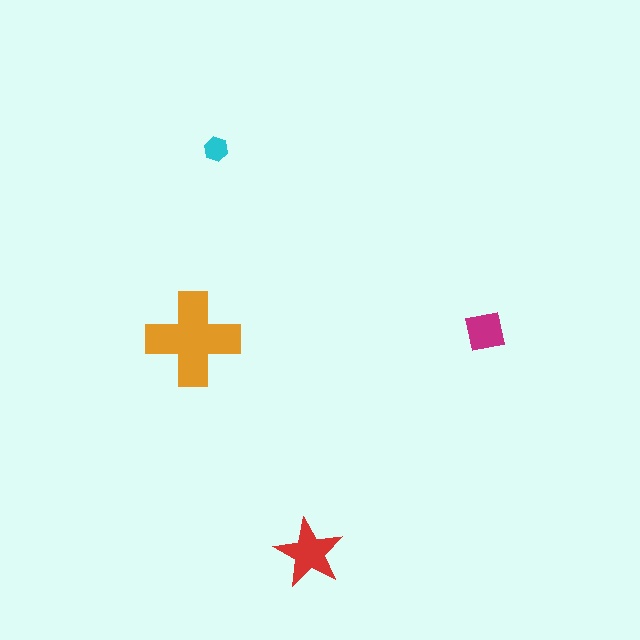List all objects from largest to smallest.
The orange cross, the red star, the magenta square, the cyan hexagon.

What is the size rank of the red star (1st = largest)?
2nd.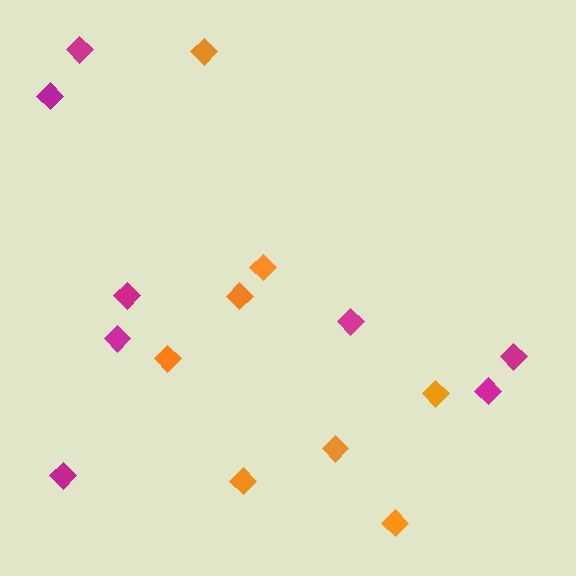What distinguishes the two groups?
There are 2 groups: one group of magenta diamonds (8) and one group of orange diamonds (8).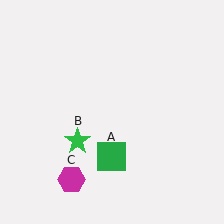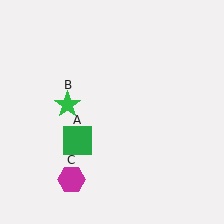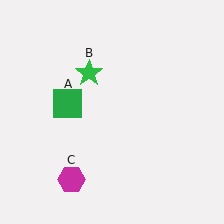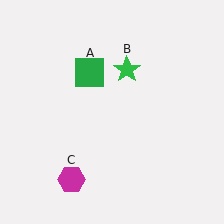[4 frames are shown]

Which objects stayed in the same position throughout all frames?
Magenta hexagon (object C) remained stationary.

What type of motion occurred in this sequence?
The green square (object A), green star (object B) rotated clockwise around the center of the scene.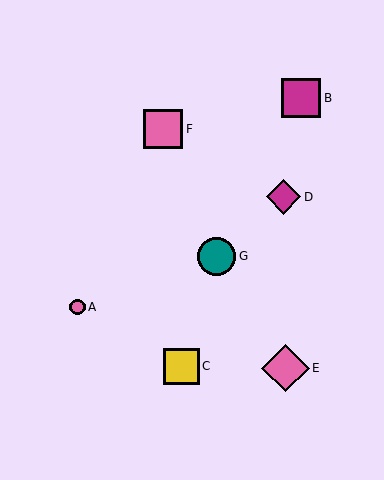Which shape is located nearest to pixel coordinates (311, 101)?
The magenta square (labeled B) at (301, 98) is nearest to that location.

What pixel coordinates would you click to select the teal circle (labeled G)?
Click at (216, 256) to select the teal circle G.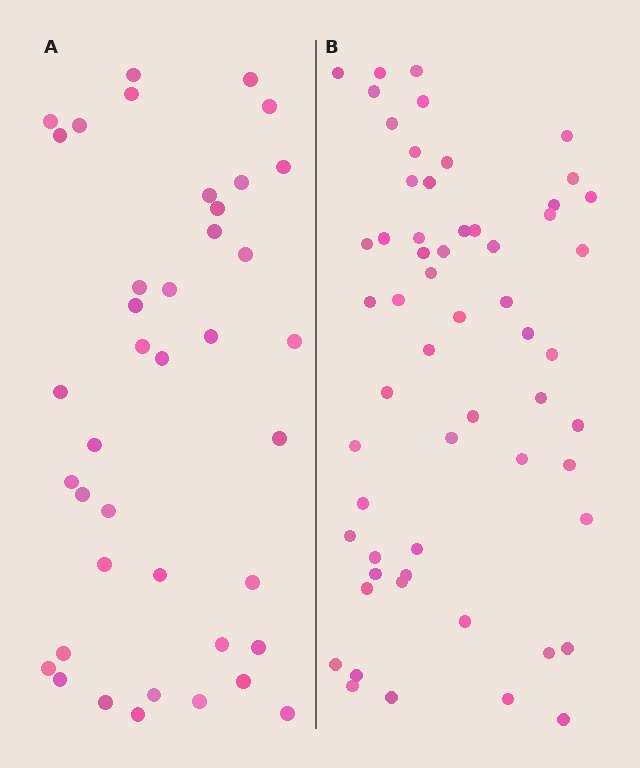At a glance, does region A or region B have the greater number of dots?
Region B (the right region) has more dots.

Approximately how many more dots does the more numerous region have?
Region B has approximately 20 more dots than region A.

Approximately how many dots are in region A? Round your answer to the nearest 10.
About 40 dots.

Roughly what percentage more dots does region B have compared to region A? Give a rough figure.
About 45% more.